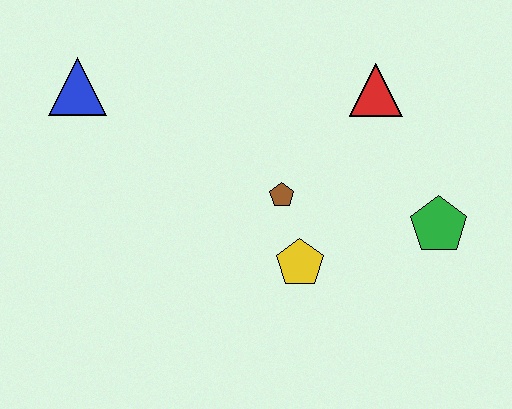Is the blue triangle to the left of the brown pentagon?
Yes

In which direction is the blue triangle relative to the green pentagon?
The blue triangle is to the left of the green pentagon.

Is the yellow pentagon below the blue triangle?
Yes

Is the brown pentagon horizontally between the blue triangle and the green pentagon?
Yes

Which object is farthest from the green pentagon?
The blue triangle is farthest from the green pentagon.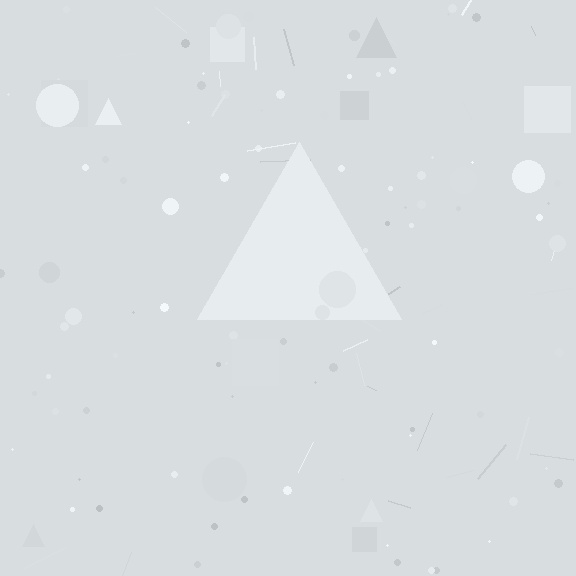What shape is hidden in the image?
A triangle is hidden in the image.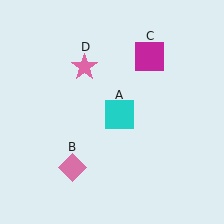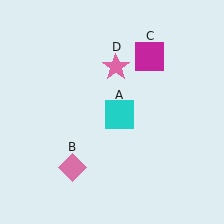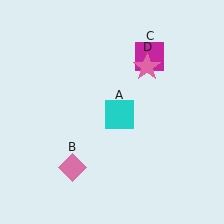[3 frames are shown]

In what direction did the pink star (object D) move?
The pink star (object D) moved right.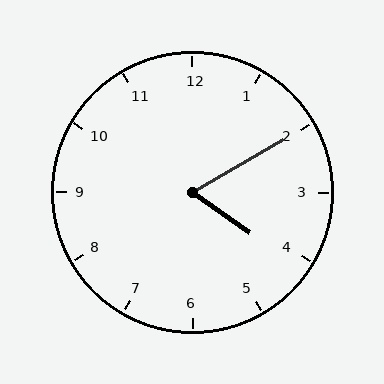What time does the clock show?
4:10.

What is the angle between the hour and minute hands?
Approximately 65 degrees.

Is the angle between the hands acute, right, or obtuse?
It is acute.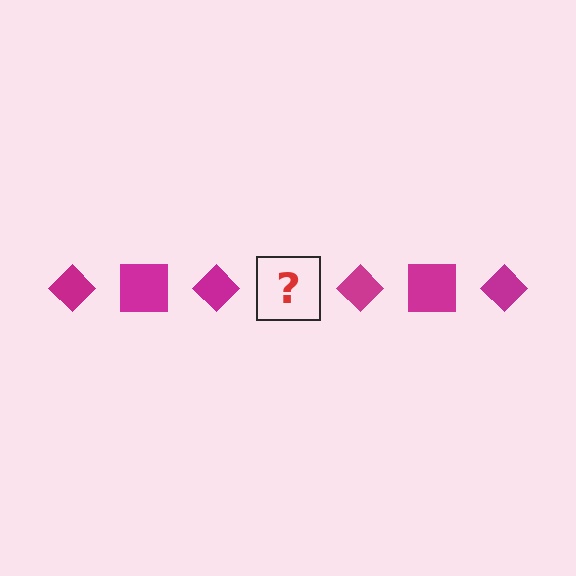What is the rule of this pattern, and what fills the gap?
The rule is that the pattern cycles through diamond, square shapes in magenta. The gap should be filled with a magenta square.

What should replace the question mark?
The question mark should be replaced with a magenta square.